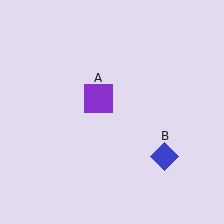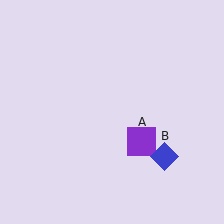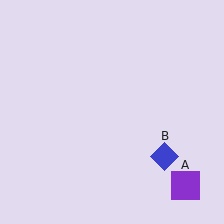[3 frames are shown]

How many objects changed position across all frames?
1 object changed position: purple square (object A).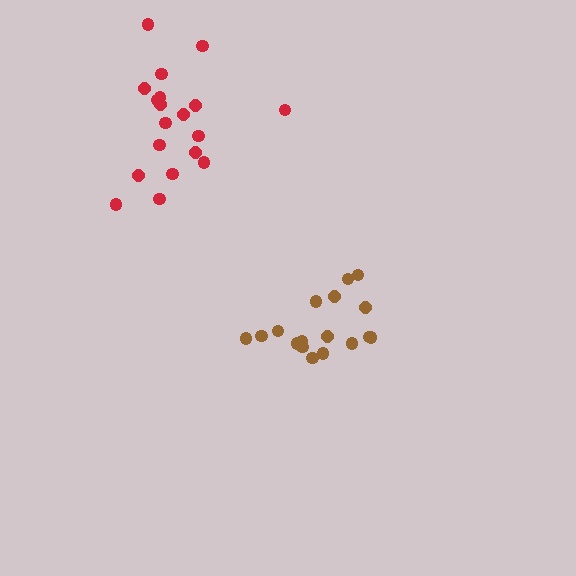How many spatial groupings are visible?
There are 2 spatial groupings.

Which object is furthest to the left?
The red cluster is leftmost.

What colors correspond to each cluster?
The clusters are colored: brown, red.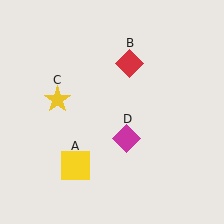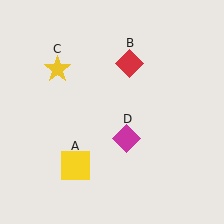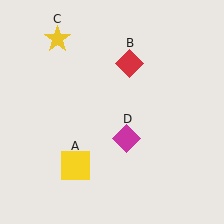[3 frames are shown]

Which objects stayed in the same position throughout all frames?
Yellow square (object A) and red diamond (object B) and magenta diamond (object D) remained stationary.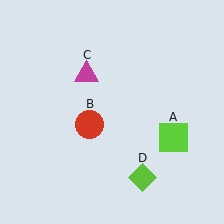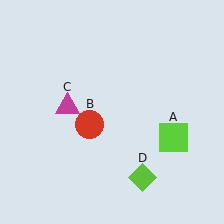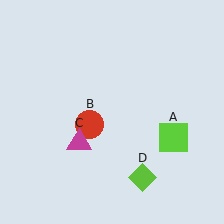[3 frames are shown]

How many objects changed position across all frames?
1 object changed position: magenta triangle (object C).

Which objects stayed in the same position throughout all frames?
Lime square (object A) and red circle (object B) and lime diamond (object D) remained stationary.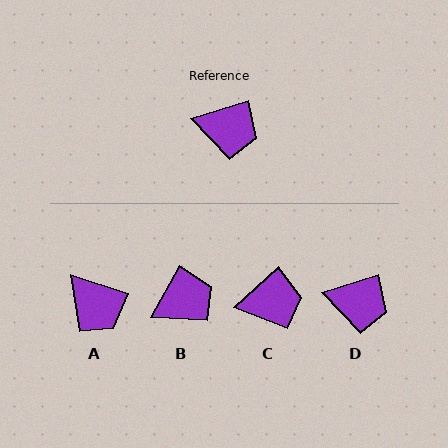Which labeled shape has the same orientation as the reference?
D.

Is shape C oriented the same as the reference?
No, it is off by about 25 degrees.